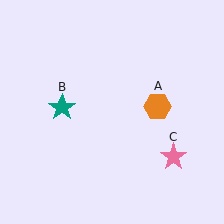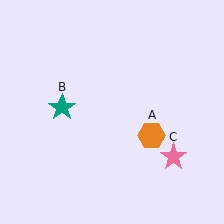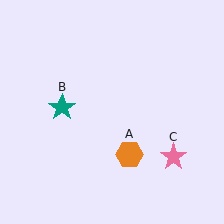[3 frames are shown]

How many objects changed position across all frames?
1 object changed position: orange hexagon (object A).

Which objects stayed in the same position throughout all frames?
Teal star (object B) and pink star (object C) remained stationary.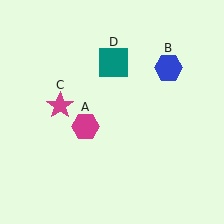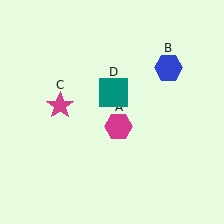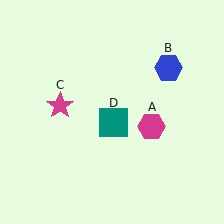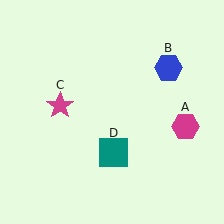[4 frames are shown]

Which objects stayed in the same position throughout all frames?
Blue hexagon (object B) and magenta star (object C) remained stationary.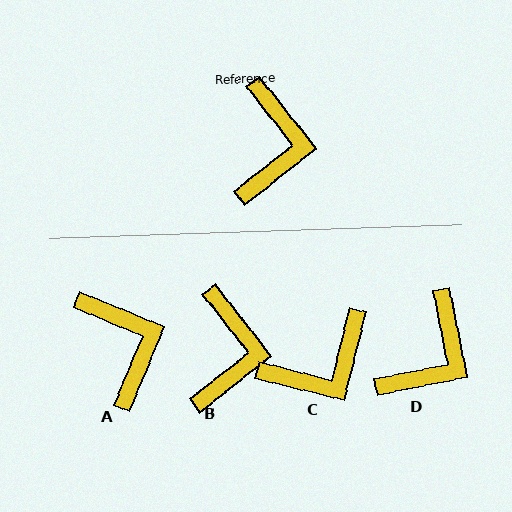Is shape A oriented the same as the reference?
No, it is off by about 30 degrees.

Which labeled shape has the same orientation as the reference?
B.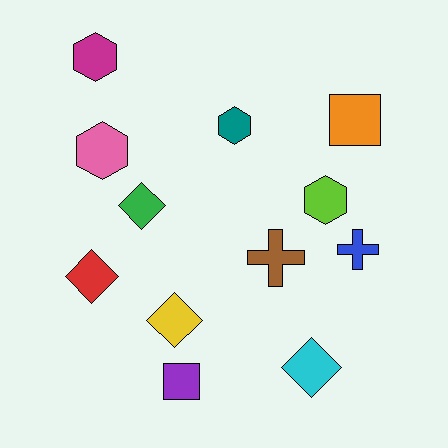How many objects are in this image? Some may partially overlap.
There are 12 objects.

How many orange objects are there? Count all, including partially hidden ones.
There is 1 orange object.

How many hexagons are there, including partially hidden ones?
There are 4 hexagons.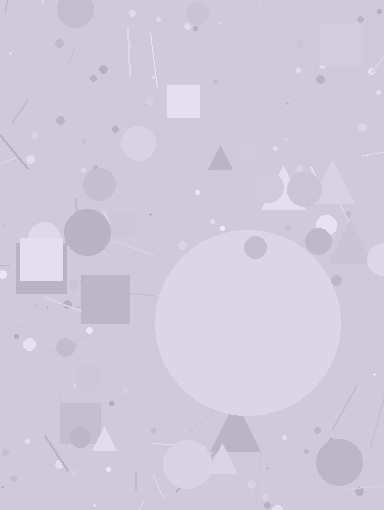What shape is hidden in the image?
A circle is hidden in the image.